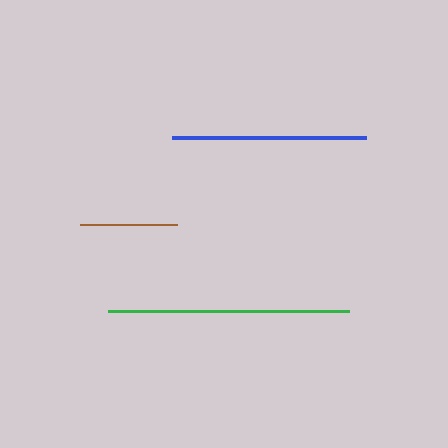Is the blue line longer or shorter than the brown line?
The blue line is longer than the brown line.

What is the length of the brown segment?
The brown segment is approximately 97 pixels long.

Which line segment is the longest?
The green line is the longest at approximately 240 pixels.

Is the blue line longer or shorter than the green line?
The green line is longer than the blue line.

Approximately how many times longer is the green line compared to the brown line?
The green line is approximately 2.5 times the length of the brown line.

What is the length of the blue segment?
The blue segment is approximately 194 pixels long.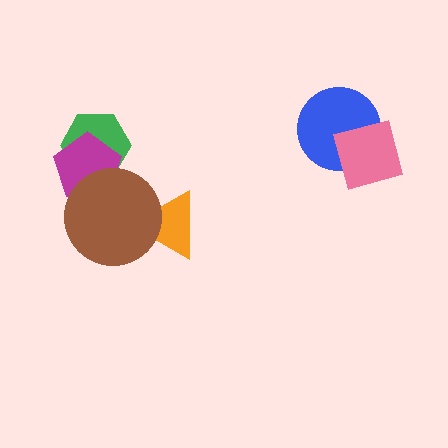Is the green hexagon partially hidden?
Yes, it is partially covered by another shape.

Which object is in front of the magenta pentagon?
The brown circle is in front of the magenta pentagon.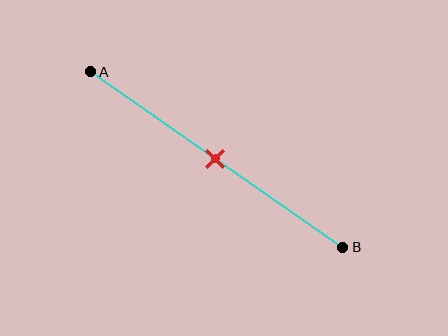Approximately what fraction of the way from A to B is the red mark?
The red mark is approximately 50% of the way from A to B.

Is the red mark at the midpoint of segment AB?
Yes, the mark is approximately at the midpoint.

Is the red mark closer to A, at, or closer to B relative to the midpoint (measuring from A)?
The red mark is approximately at the midpoint of segment AB.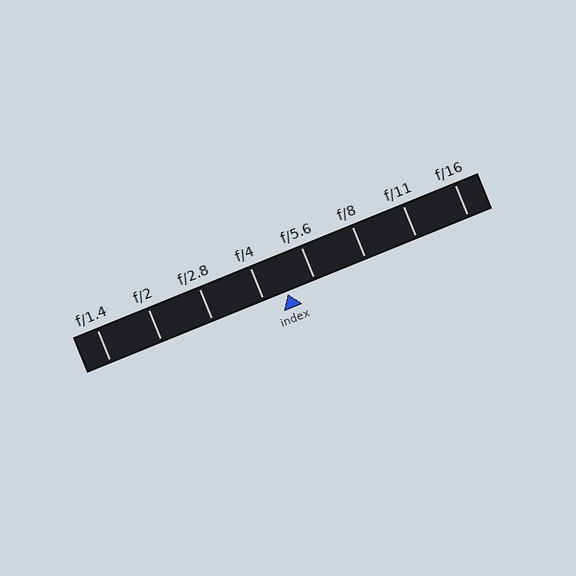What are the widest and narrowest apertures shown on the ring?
The widest aperture shown is f/1.4 and the narrowest is f/16.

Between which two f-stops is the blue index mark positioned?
The index mark is between f/4 and f/5.6.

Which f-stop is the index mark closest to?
The index mark is closest to f/4.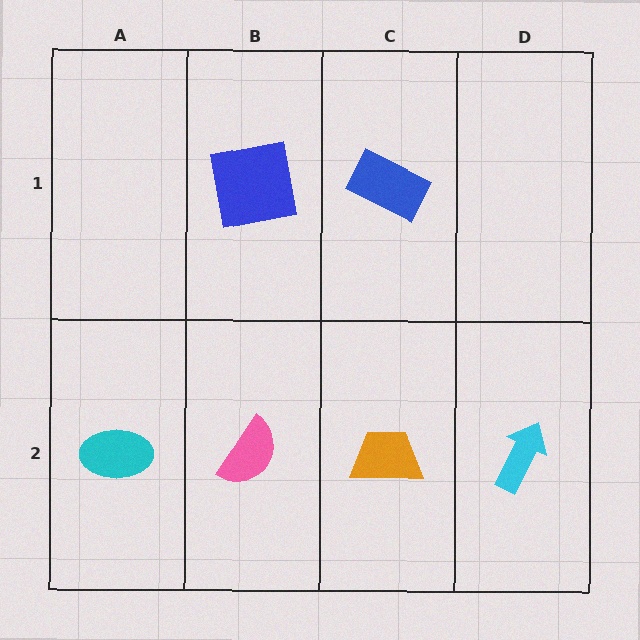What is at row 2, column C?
An orange trapezoid.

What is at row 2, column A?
A cyan ellipse.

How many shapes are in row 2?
4 shapes.